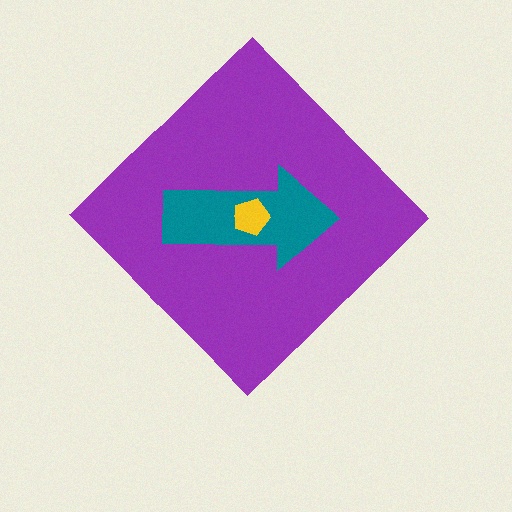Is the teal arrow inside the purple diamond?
Yes.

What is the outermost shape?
The purple diamond.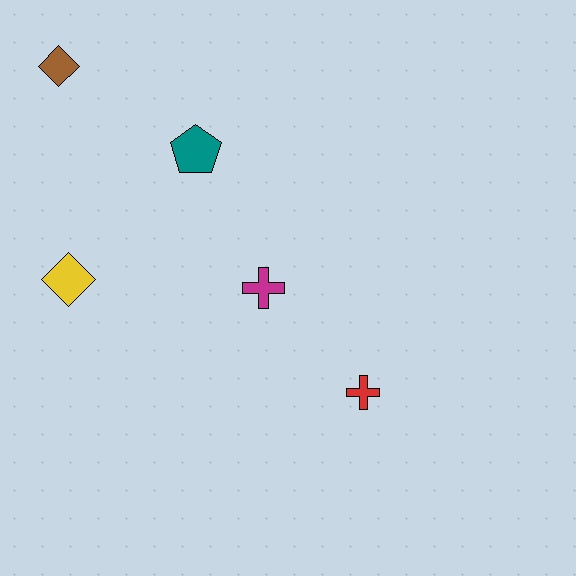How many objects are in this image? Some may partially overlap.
There are 5 objects.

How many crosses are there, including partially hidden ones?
There are 2 crosses.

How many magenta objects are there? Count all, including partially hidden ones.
There is 1 magenta object.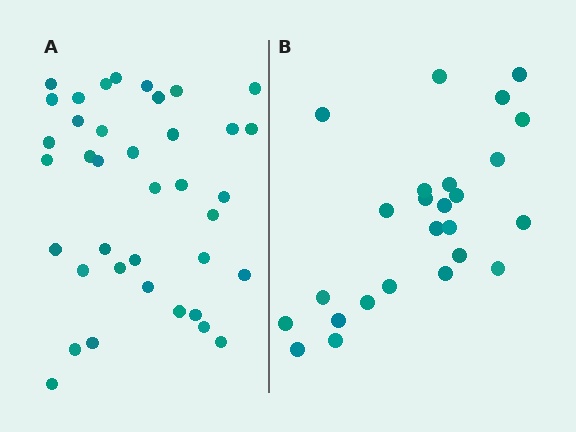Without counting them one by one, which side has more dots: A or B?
Region A (the left region) has more dots.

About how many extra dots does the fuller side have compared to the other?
Region A has approximately 15 more dots than region B.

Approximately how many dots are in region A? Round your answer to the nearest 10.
About 40 dots. (The exact count is 38, which rounds to 40.)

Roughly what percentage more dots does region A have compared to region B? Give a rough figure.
About 50% more.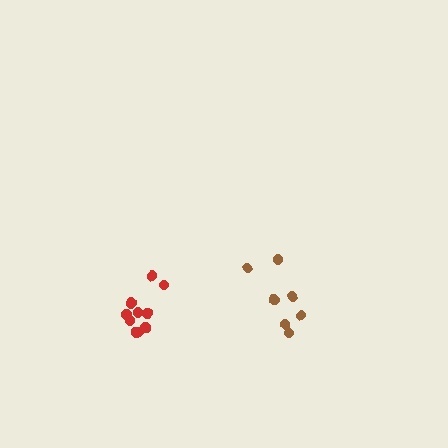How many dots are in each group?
Group 1: 7 dots, Group 2: 11 dots (18 total).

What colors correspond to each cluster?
The clusters are colored: brown, red.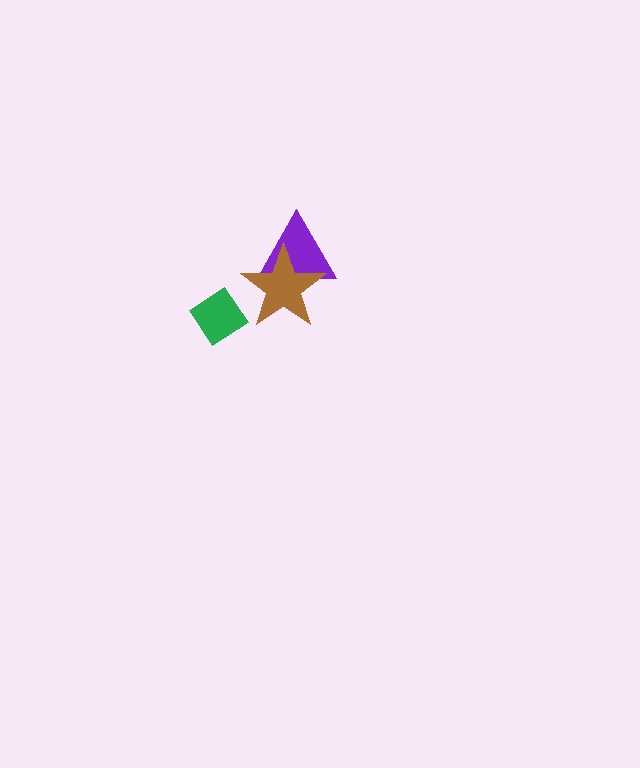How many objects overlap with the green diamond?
0 objects overlap with the green diamond.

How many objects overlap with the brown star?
1 object overlaps with the brown star.